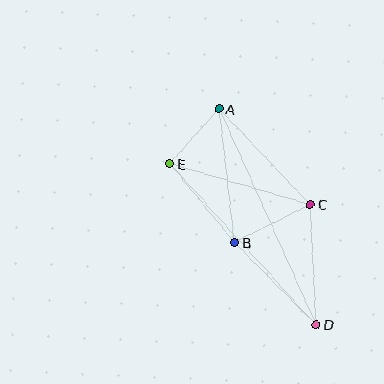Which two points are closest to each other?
Points A and E are closest to each other.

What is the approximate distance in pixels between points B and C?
The distance between B and C is approximately 85 pixels.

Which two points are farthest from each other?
Points A and D are farthest from each other.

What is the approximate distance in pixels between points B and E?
The distance between B and E is approximately 102 pixels.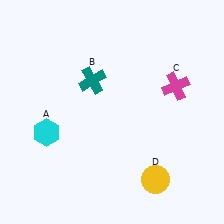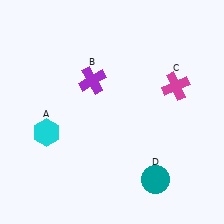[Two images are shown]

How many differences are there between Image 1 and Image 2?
There are 2 differences between the two images.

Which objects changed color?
B changed from teal to purple. D changed from yellow to teal.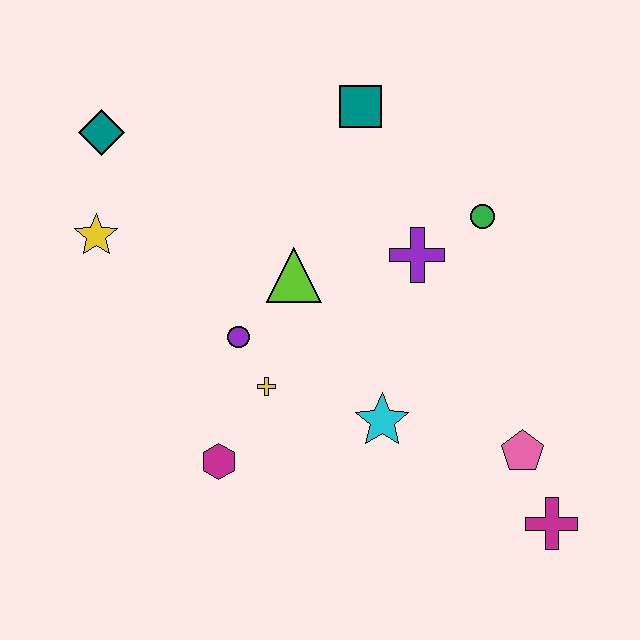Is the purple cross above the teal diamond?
No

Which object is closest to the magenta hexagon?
The yellow cross is closest to the magenta hexagon.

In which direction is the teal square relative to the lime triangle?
The teal square is above the lime triangle.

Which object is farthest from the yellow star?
The magenta cross is farthest from the yellow star.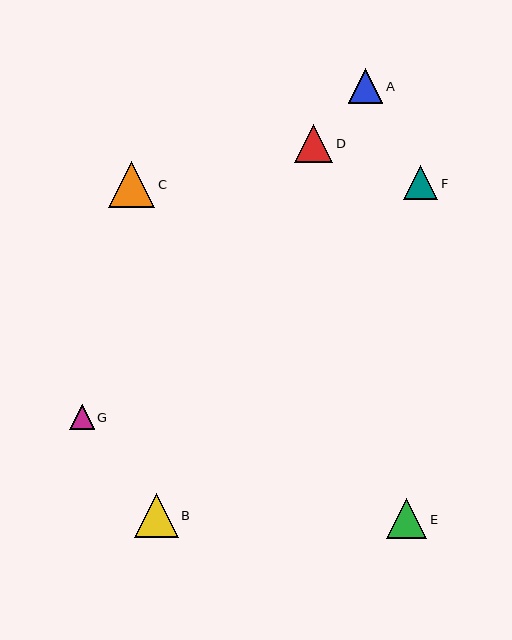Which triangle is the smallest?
Triangle G is the smallest with a size of approximately 25 pixels.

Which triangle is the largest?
Triangle C is the largest with a size of approximately 46 pixels.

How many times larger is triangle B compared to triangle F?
Triangle B is approximately 1.3 times the size of triangle F.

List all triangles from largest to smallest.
From largest to smallest: C, B, E, D, A, F, G.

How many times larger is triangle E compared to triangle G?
Triangle E is approximately 1.6 times the size of triangle G.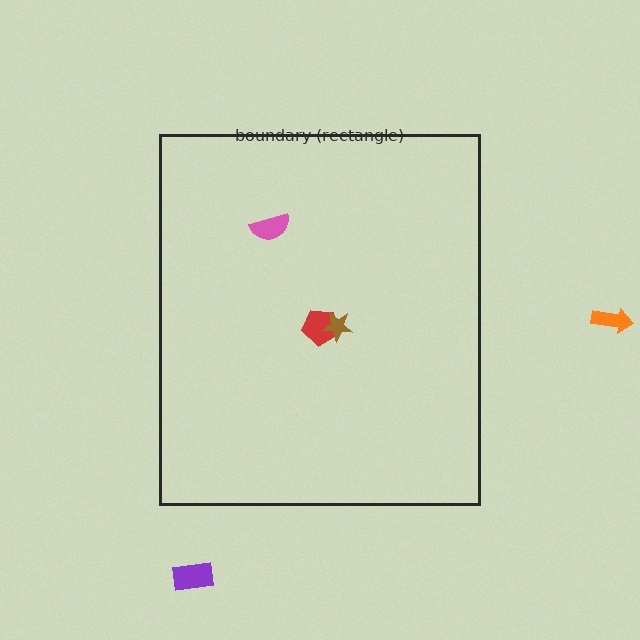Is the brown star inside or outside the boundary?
Inside.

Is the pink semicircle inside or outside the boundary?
Inside.